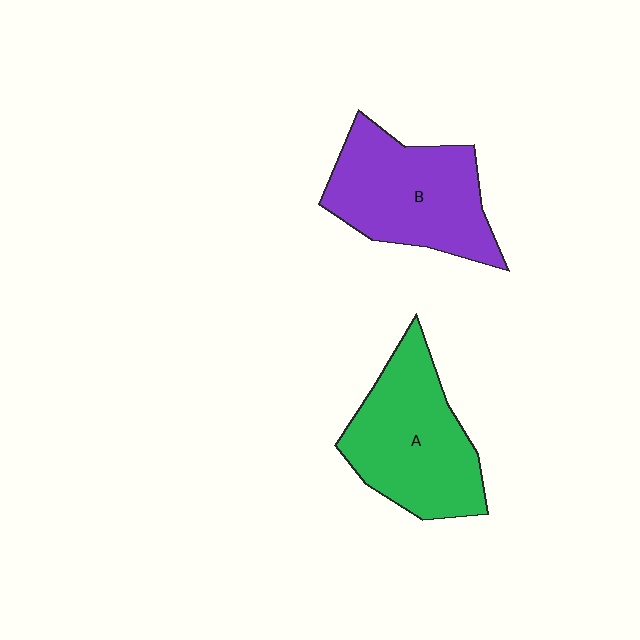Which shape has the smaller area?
Shape B (purple).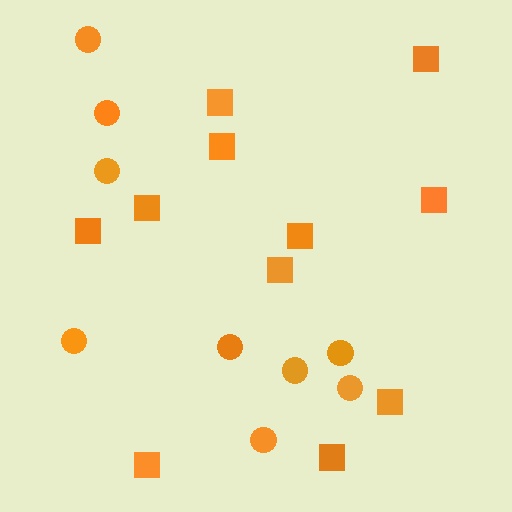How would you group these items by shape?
There are 2 groups: one group of squares (11) and one group of circles (9).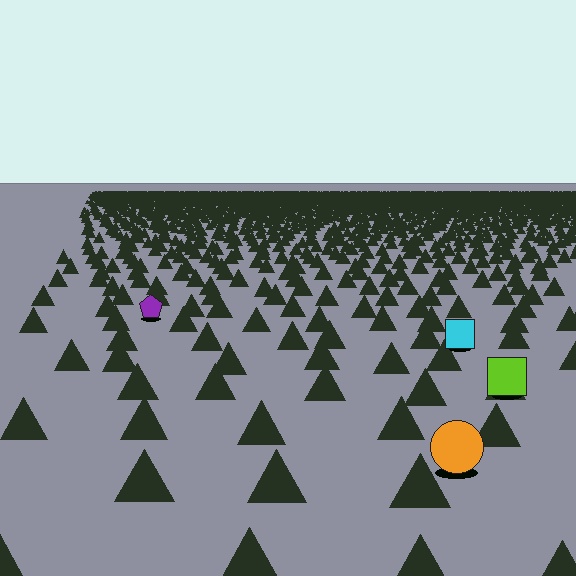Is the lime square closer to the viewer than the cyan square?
Yes. The lime square is closer — you can tell from the texture gradient: the ground texture is coarser near it.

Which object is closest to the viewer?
The orange circle is closest. The texture marks near it are larger and more spread out.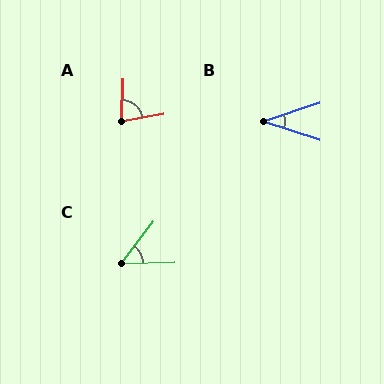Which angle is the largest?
A, at approximately 78 degrees.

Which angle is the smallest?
B, at approximately 36 degrees.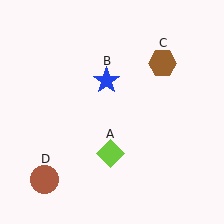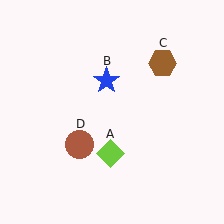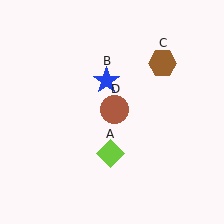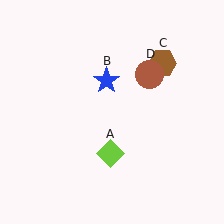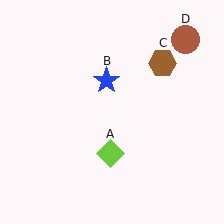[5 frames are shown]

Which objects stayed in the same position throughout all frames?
Lime diamond (object A) and blue star (object B) and brown hexagon (object C) remained stationary.